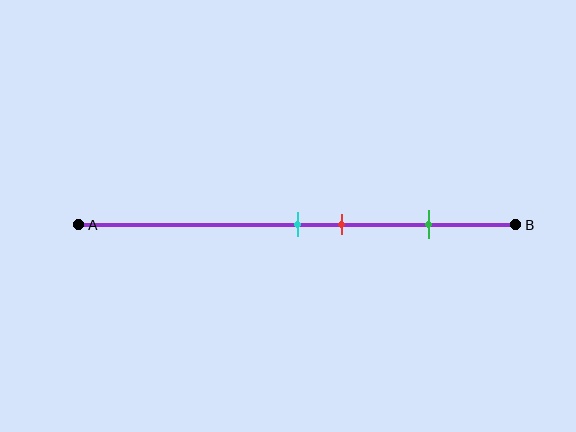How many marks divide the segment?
There are 3 marks dividing the segment.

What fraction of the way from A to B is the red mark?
The red mark is approximately 60% (0.6) of the way from A to B.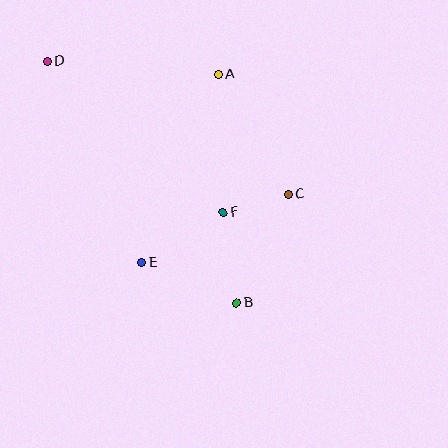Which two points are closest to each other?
Points C and F are closest to each other.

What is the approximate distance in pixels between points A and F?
The distance between A and F is approximately 138 pixels.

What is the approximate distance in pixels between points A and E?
The distance between A and E is approximately 204 pixels.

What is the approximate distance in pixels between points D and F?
The distance between D and F is approximately 232 pixels.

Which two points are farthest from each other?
Points B and D are farthest from each other.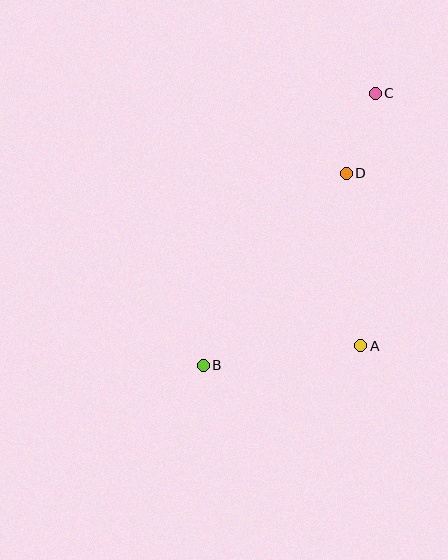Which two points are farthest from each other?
Points B and C are farthest from each other.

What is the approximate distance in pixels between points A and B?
The distance between A and B is approximately 159 pixels.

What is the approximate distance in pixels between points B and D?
The distance between B and D is approximately 239 pixels.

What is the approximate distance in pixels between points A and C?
The distance between A and C is approximately 253 pixels.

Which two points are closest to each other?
Points C and D are closest to each other.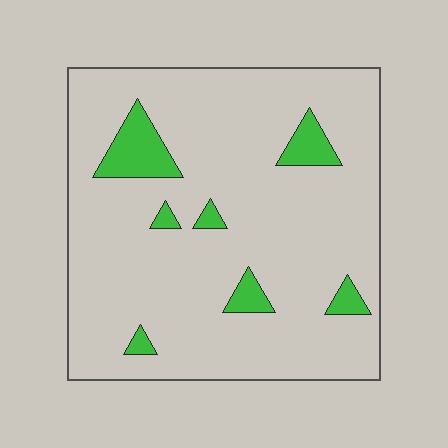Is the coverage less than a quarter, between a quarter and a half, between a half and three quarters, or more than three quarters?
Less than a quarter.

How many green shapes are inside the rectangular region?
7.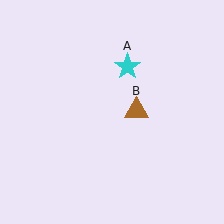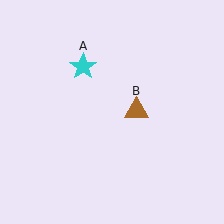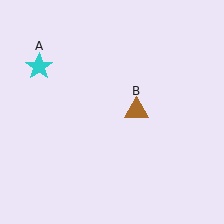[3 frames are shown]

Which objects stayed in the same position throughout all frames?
Brown triangle (object B) remained stationary.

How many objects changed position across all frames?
1 object changed position: cyan star (object A).